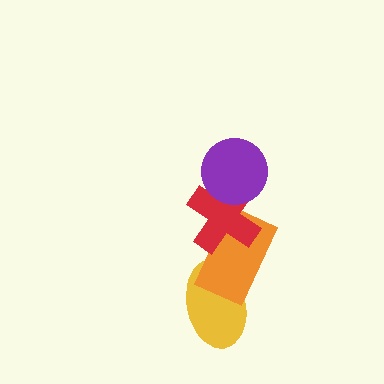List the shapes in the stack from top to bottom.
From top to bottom: the purple circle, the red cross, the orange rectangle, the yellow ellipse.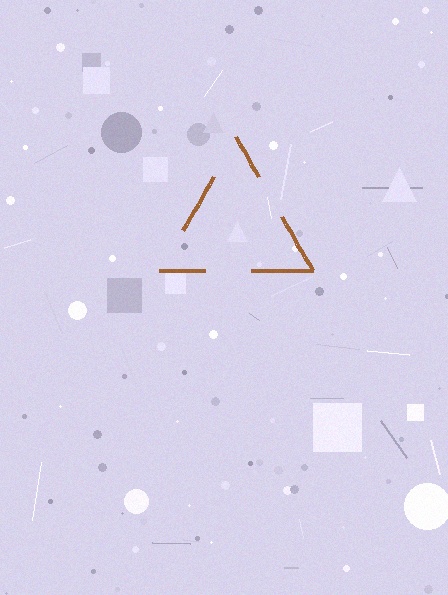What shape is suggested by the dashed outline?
The dashed outline suggests a triangle.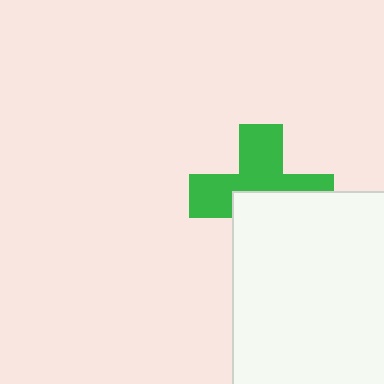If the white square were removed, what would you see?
You would see the complete green cross.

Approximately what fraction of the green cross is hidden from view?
Roughly 45% of the green cross is hidden behind the white square.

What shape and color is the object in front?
The object in front is a white square.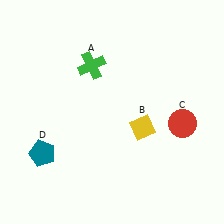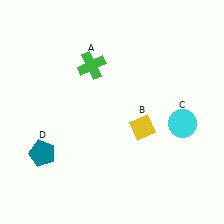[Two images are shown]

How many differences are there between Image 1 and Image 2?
There is 1 difference between the two images.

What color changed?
The circle (C) changed from red in Image 1 to cyan in Image 2.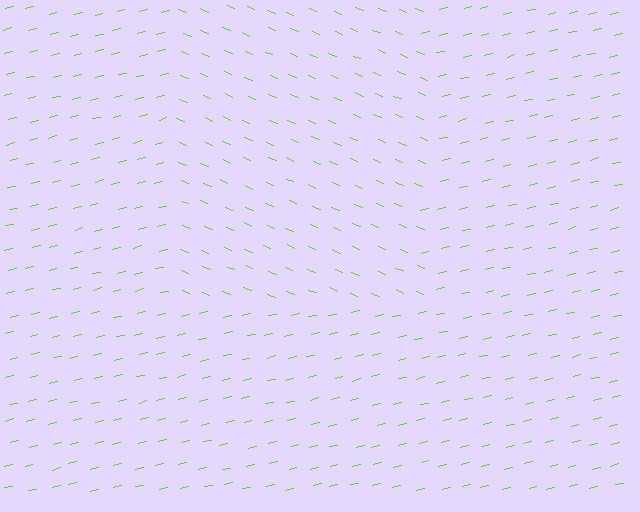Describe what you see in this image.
The image is filled with small lime line segments. A rectangle region in the image has lines oriented differently from the surrounding lines, creating a visible texture boundary.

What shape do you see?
I see a rectangle.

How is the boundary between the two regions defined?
The boundary is defined purely by a change in line orientation (approximately 36 degrees difference). All lines are the same color and thickness.